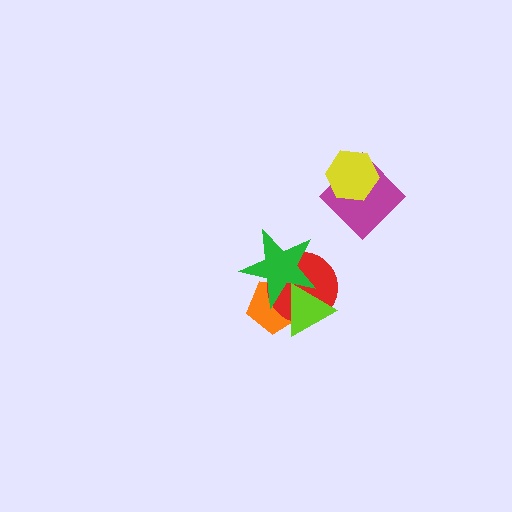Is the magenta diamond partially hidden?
Yes, it is partially covered by another shape.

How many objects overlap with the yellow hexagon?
1 object overlaps with the yellow hexagon.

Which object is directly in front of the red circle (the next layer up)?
The green star is directly in front of the red circle.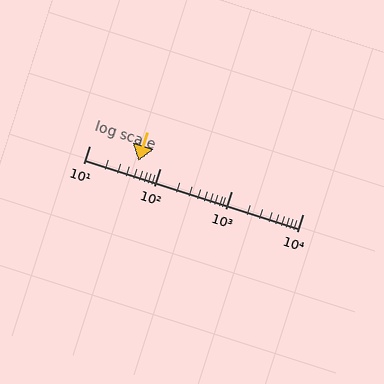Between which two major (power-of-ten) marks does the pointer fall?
The pointer is between 10 and 100.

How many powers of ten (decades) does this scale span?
The scale spans 3 decades, from 10 to 10000.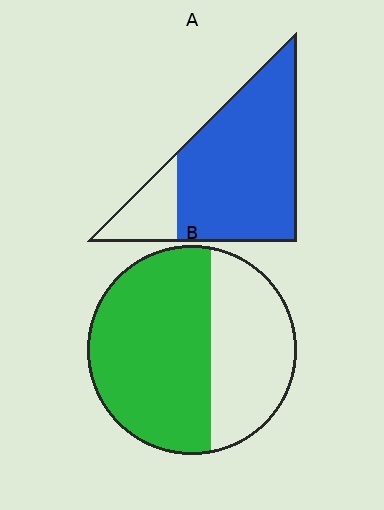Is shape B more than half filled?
Yes.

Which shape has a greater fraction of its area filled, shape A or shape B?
Shape A.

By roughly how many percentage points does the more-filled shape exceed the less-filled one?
By roughly 20 percentage points (A over B).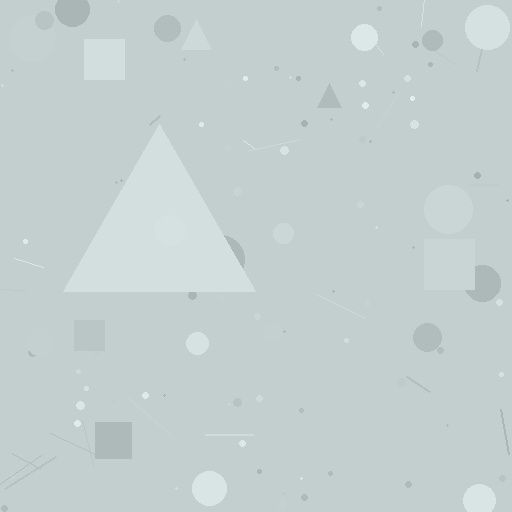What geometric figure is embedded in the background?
A triangle is embedded in the background.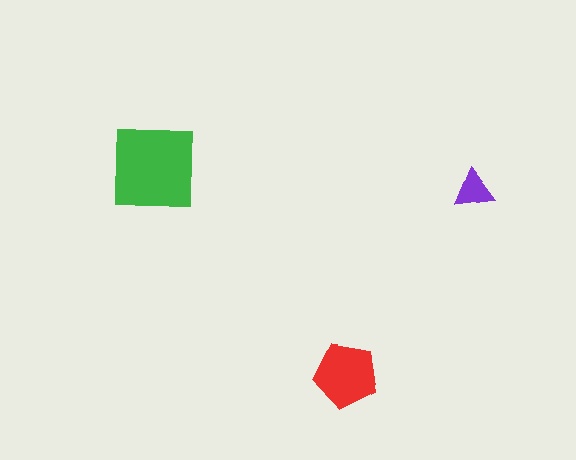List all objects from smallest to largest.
The purple triangle, the red pentagon, the green square.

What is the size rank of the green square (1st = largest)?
1st.